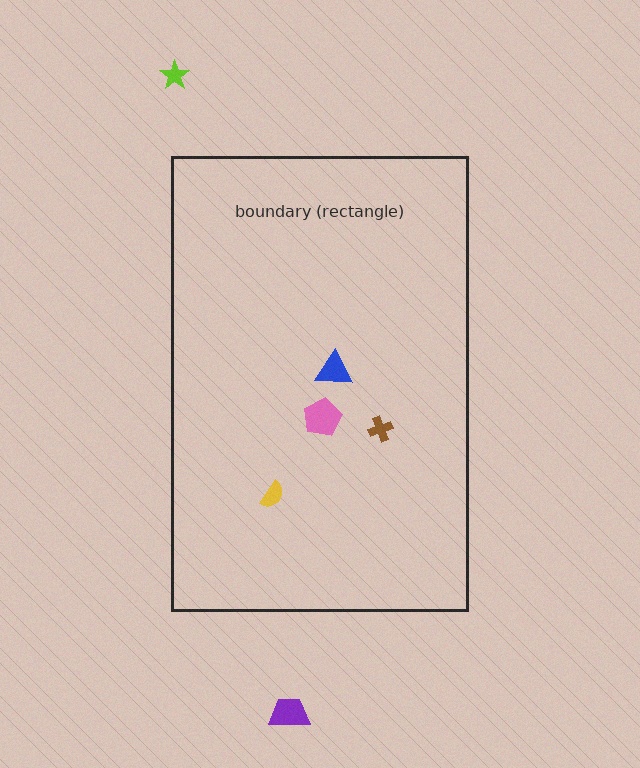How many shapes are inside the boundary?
4 inside, 2 outside.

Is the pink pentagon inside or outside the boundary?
Inside.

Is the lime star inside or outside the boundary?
Outside.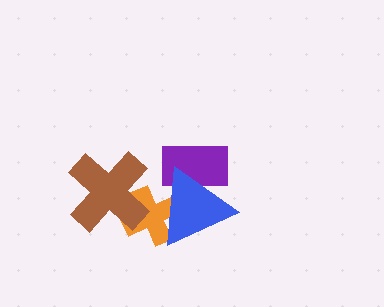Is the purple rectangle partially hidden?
Yes, it is partially covered by another shape.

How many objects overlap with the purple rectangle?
1 object overlaps with the purple rectangle.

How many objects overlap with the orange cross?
2 objects overlap with the orange cross.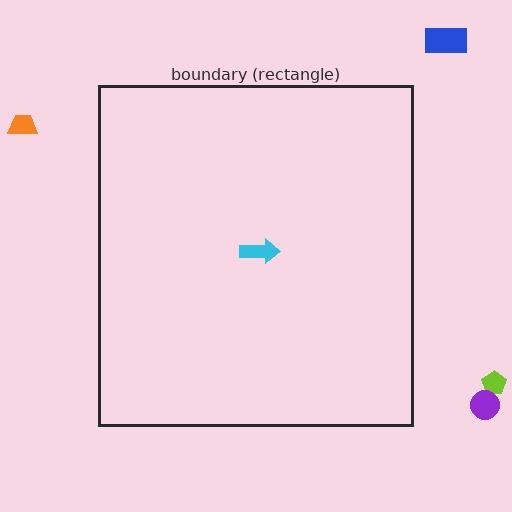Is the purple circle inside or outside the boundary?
Outside.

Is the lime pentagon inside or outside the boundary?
Outside.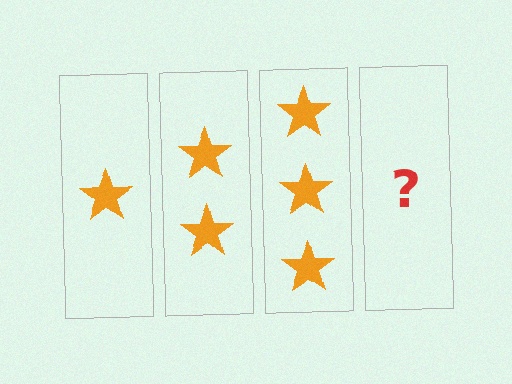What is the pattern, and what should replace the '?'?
The pattern is that each step adds one more star. The '?' should be 4 stars.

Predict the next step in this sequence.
The next step is 4 stars.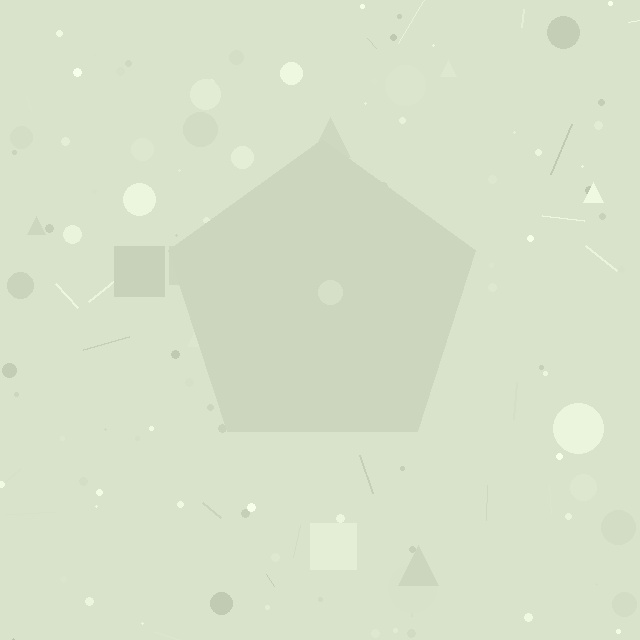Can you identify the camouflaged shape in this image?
The camouflaged shape is a pentagon.